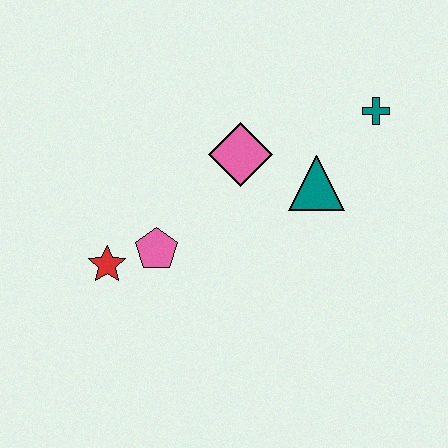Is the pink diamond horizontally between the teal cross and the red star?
Yes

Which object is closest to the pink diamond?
The teal triangle is closest to the pink diamond.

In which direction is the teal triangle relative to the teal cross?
The teal triangle is below the teal cross.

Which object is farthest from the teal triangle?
The red star is farthest from the teal triangle.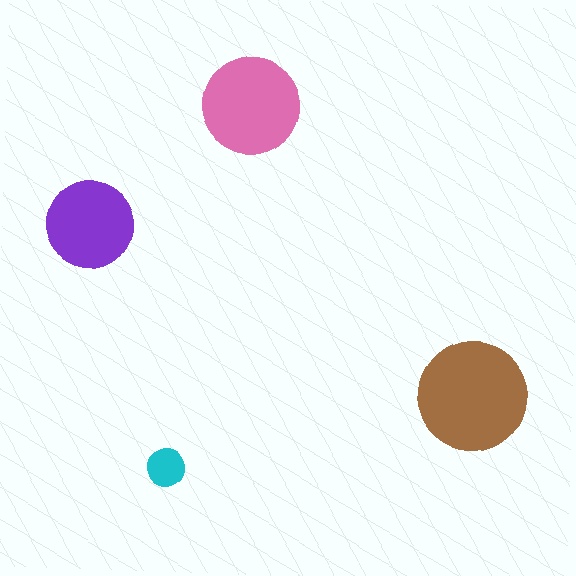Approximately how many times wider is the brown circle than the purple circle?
About 1.5 times wider.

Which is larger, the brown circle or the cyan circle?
The brown one.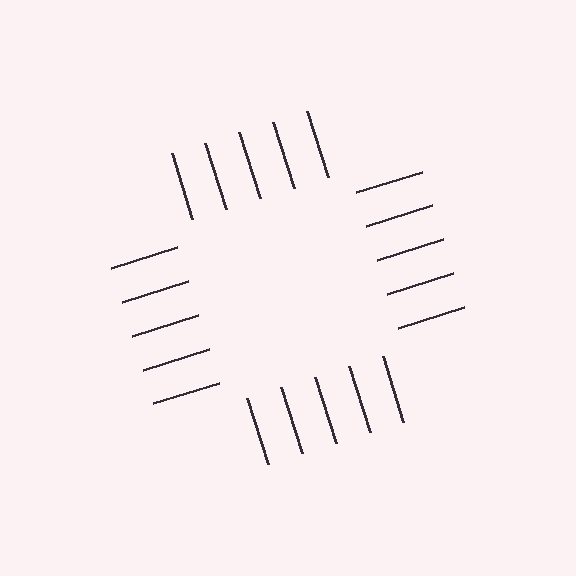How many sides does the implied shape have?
4 sides — the line-ends trace a square.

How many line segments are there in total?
20 — 5 along each of the 4 edges.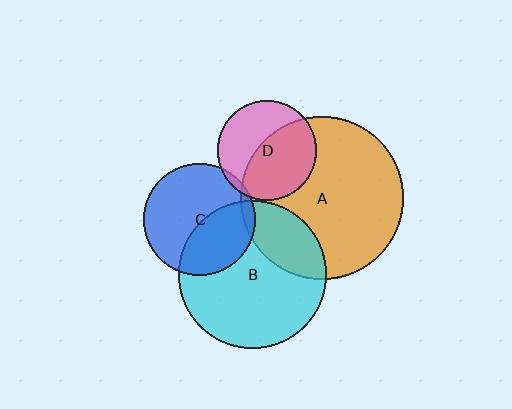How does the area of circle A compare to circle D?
Approximately 2.7 times.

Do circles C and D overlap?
Yes.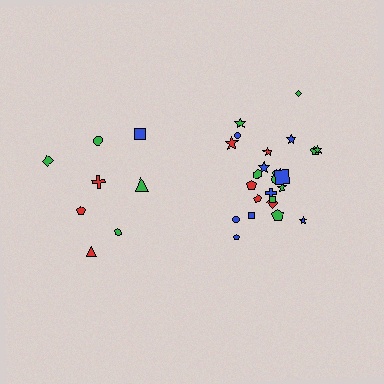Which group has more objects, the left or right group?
The right group.